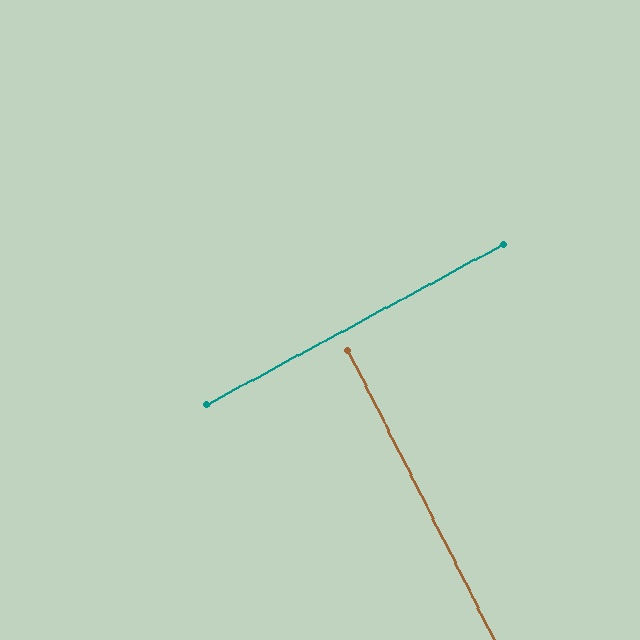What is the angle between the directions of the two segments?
Approximately 88 degrees.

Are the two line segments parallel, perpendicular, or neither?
Perpendicular — they meet at approximately 88°.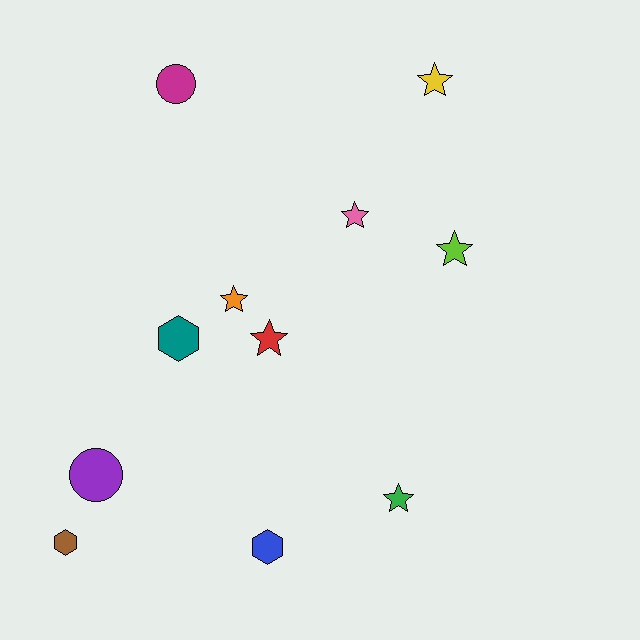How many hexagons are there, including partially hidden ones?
There are 3 hexagons.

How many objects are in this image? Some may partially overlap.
There are 11 objects.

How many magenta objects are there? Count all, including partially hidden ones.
There is 1 magenta object.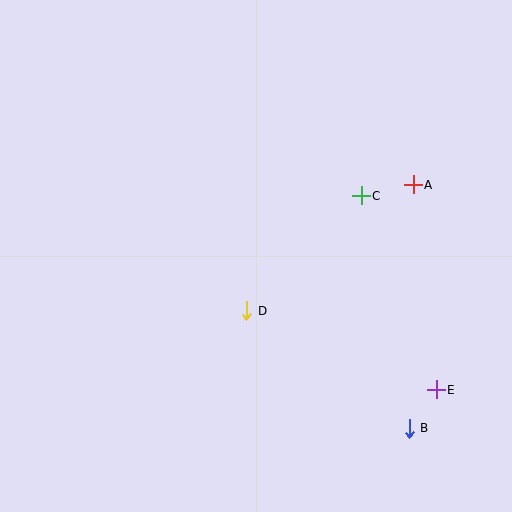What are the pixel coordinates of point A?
Point A is at (413, 185).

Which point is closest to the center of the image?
Point D at (247, 311) is closest to the center.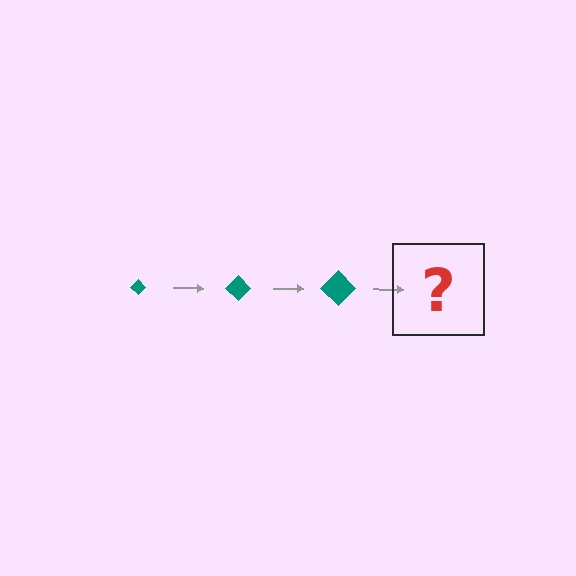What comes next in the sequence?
The next element should be a teal diamond, larger than the previous one.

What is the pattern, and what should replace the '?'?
The pattern is that the diamond gets progressively larger each step. The '?' should be a teal diamond, larger than the previous one.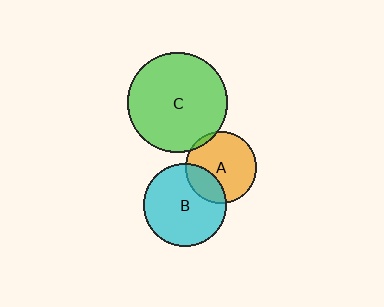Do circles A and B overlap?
Yes.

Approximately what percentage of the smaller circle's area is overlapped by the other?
Approximately 25%.